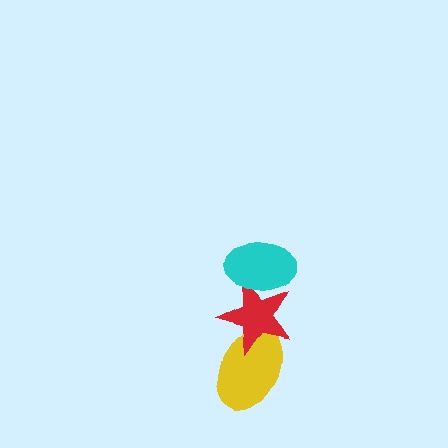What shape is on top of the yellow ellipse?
The red star is on top of the yellow ellipse.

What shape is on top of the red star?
The cyan ellipse is on top of the red star.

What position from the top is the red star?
The red star is 2nd from the top.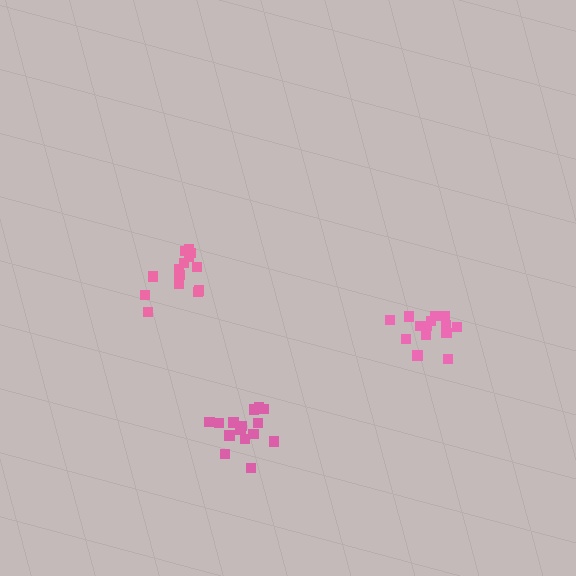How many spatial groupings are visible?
There are 3 spatial groupings.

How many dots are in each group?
Group 1: 15 dots, Group 2: 15 dots, Group 3: 14 dots (44 total).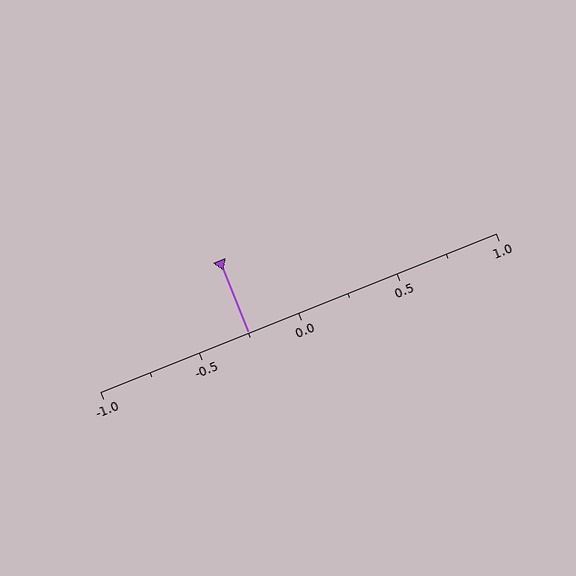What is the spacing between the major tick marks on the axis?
The major ticks are spaced 0.5 apart.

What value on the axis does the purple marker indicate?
The marker indicates approximately -0.25.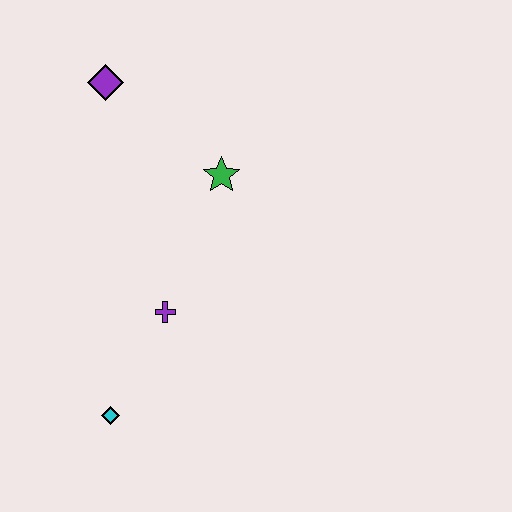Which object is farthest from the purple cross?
The purple diamond is farthest from the purple cross.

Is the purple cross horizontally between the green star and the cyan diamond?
Yes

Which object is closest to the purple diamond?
The green star is closest to the purple diamond.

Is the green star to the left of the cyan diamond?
No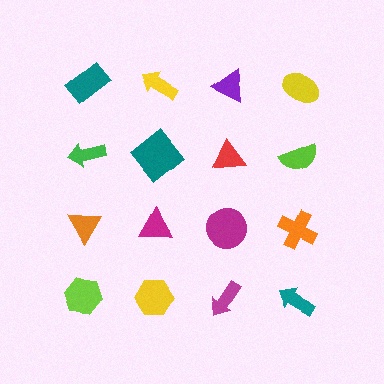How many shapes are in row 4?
4 shapes.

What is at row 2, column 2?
A teal diamond.